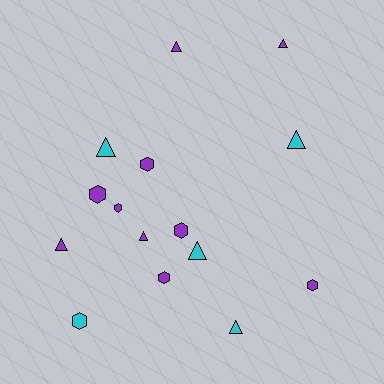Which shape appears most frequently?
Triangle, with 8 objects.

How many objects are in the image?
There are 15 objects.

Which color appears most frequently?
Purple, with 10 objects.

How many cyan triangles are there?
There are 4 cyan triangles.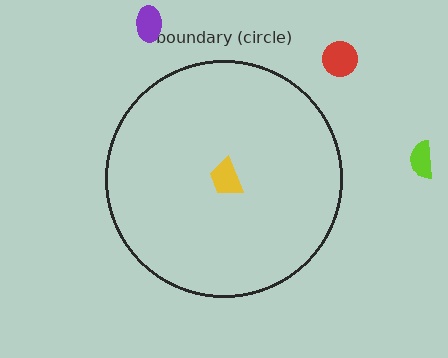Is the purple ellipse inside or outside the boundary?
Outside.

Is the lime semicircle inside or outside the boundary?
Outside.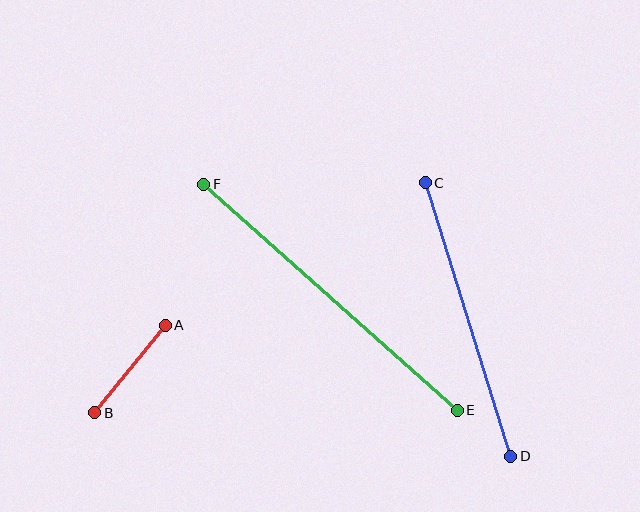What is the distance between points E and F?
The distance is approximately 339 pixels.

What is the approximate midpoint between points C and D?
The midpoint is at approximately (468, 320) pixels.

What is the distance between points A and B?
The distance is approximately 112 pixels.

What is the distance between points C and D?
The distance is approximately 287 pixels.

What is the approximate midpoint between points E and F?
The midpoint is at approximately (331, 297) pixels.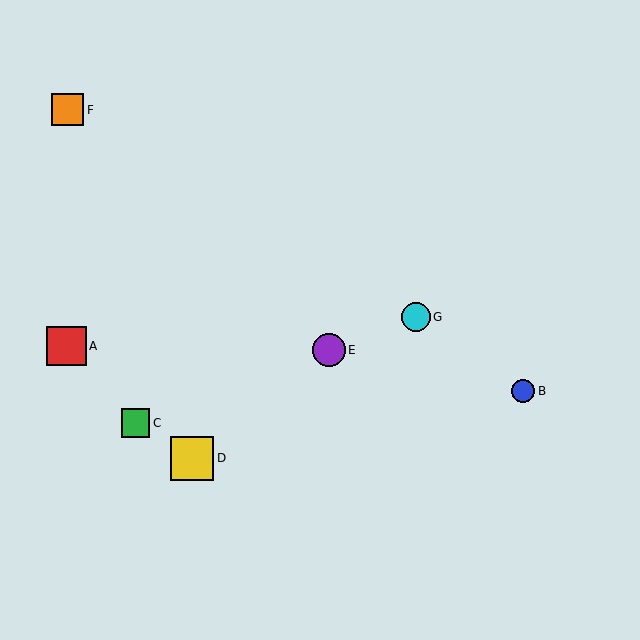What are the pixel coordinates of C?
Object C is at (135, 423).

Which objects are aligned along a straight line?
Objects C, E, G are aligned along a straight line.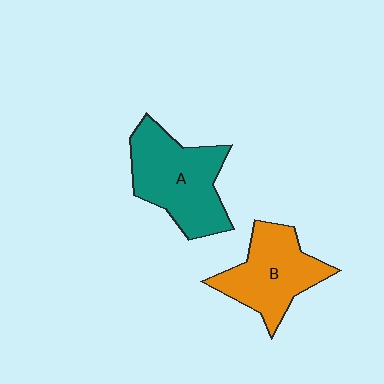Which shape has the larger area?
Shape A (teal).